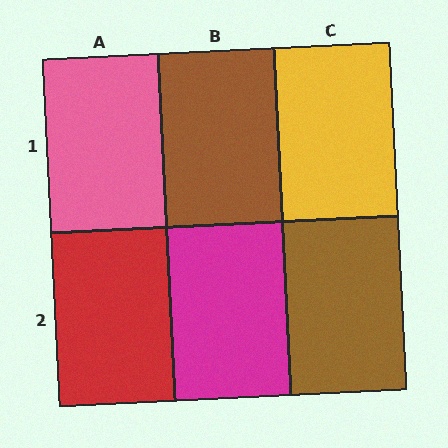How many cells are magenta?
1 cell is magenta.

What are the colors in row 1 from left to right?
Pink, brown, yellow.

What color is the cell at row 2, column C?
Brown.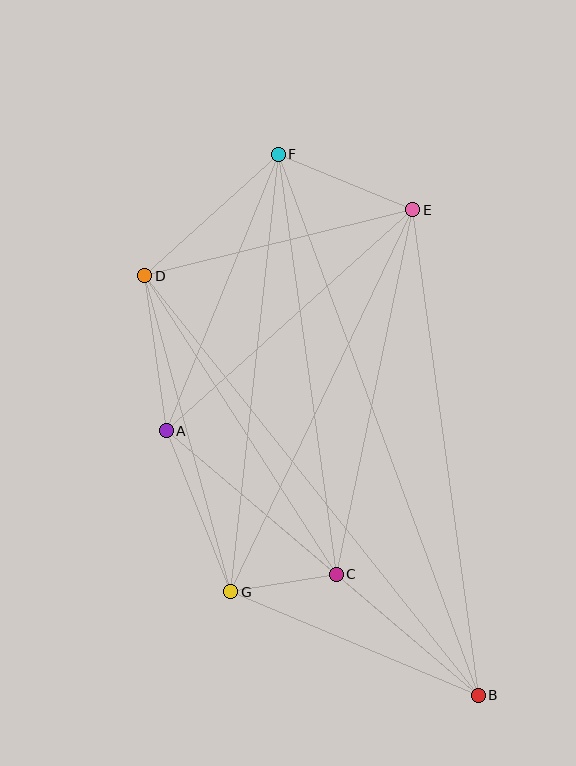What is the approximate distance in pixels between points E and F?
The distance between E and F is approximately 146 pixels.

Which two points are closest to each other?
Points C and G are closest to each other.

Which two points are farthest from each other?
Points B and F are farthest from each other.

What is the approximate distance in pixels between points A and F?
The distance between A and F is approximately 299 pixels.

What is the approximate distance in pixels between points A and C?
The distance between A and C is approximately 223 pixels.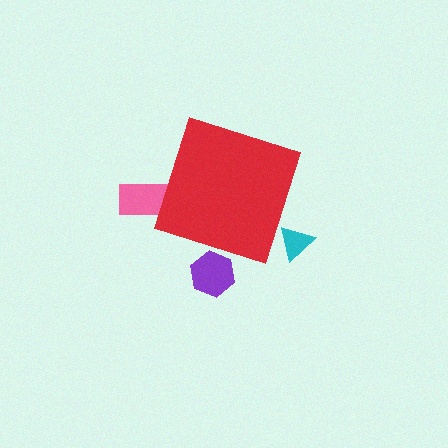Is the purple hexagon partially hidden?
Yes, the purple hexagon is partially hidden behind the red diamond.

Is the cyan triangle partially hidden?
Yes, the cyan triangle is partially hidden behind the red diamond.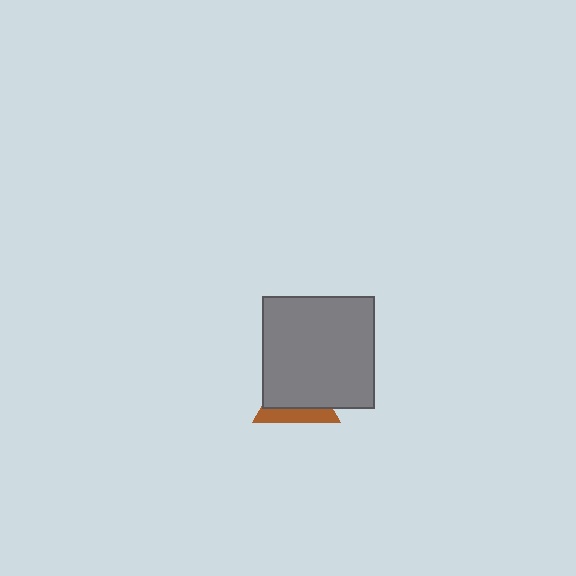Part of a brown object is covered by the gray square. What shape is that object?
It is a triangle.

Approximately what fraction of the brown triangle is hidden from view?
Roughly 67% of the brown triangle is hidden behind the gray square.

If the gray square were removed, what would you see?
You would see the complete brown triangle.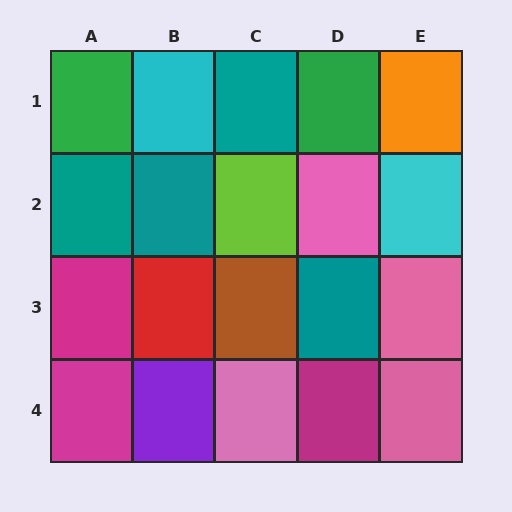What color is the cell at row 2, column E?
Cyan.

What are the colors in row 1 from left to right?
Green, cyan, teal, green, orange.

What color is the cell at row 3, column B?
Red.